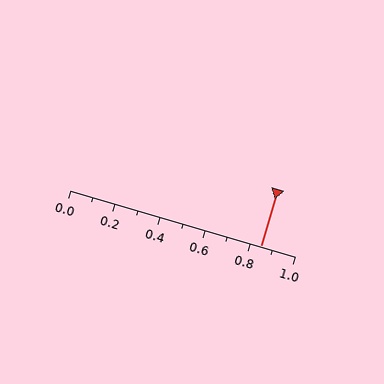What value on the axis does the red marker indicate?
The marker indicates approximately 0.85.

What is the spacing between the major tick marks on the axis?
The major ticks are spaced 0.2 apart.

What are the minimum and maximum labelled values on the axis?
The axis runs from 0.0 to 1.0.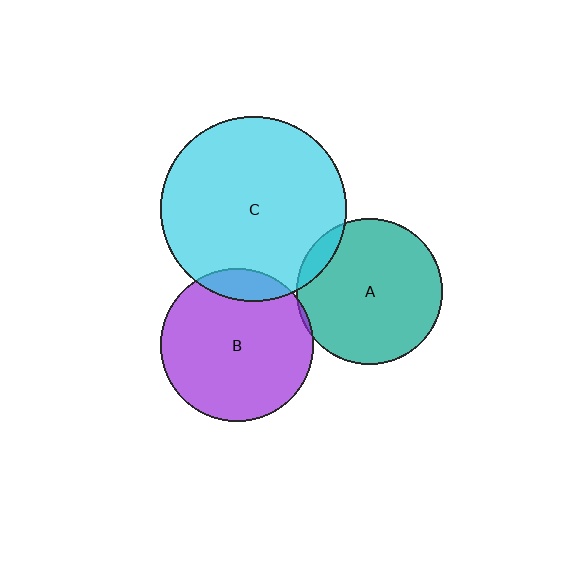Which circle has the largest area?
Circle C (cyan).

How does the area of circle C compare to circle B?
Approximately 1.5 times.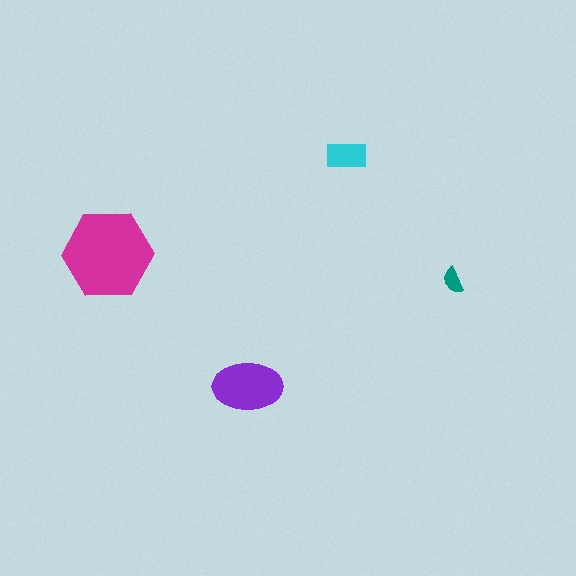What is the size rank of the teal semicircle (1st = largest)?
4th.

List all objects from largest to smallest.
The magenta hexagon, the purple ellipse, the cyan rectangle, the teal semicircle.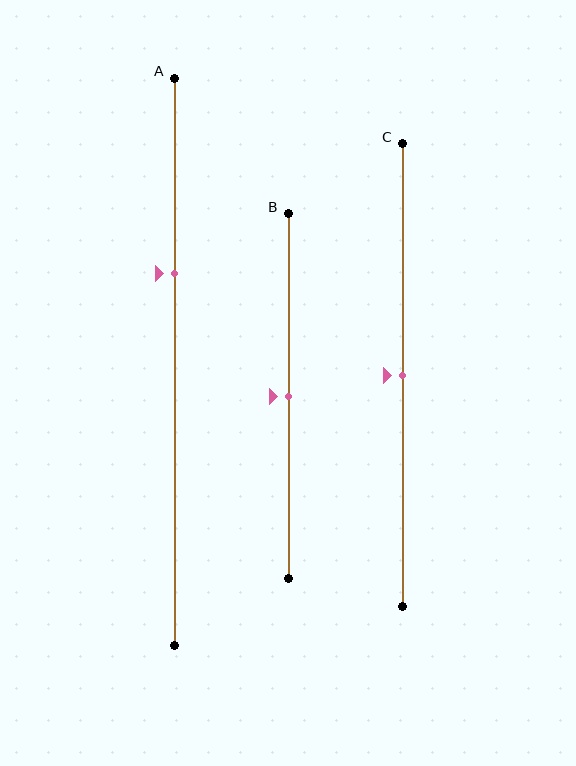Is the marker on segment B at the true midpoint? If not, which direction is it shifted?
Yes, the marker on segment B is at the true midpoint.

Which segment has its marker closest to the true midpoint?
Segment B has its marker closest to the true midpoint.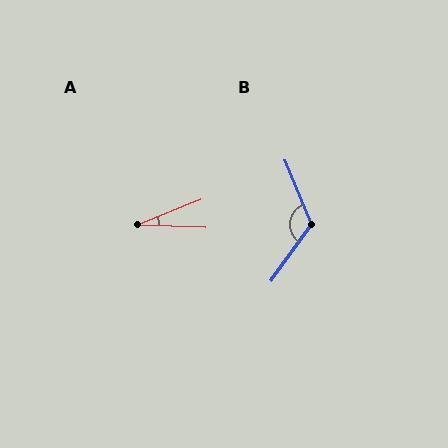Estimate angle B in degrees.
Approximately 122 degrees.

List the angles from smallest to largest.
A (23°), B (122°).